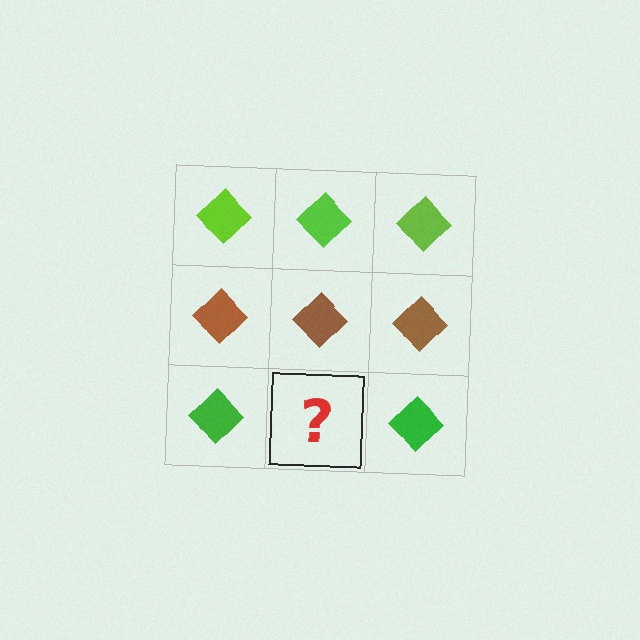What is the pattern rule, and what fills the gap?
The rule is that each row has a consistent color. The gap should be filled with a green diamond.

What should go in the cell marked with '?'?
The missing cell should contain a green diamond.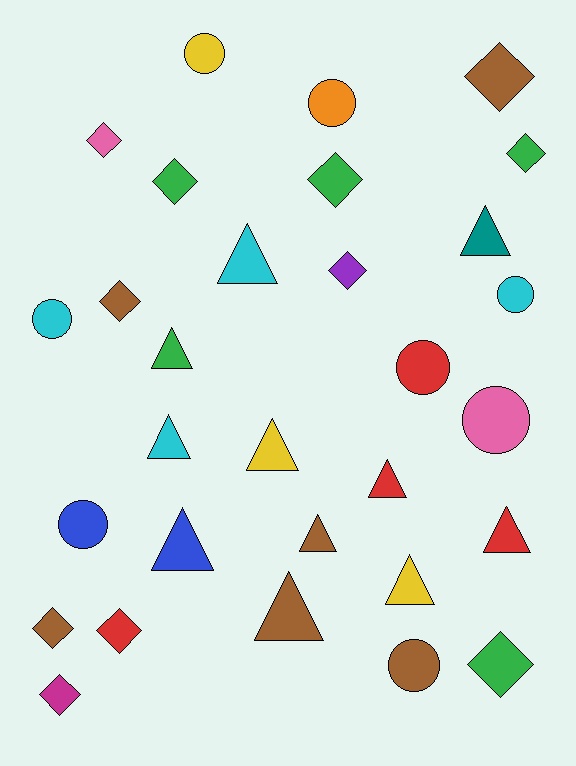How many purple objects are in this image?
There is 1 purple object.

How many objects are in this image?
There are 30 objects.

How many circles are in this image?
There are 8 circles.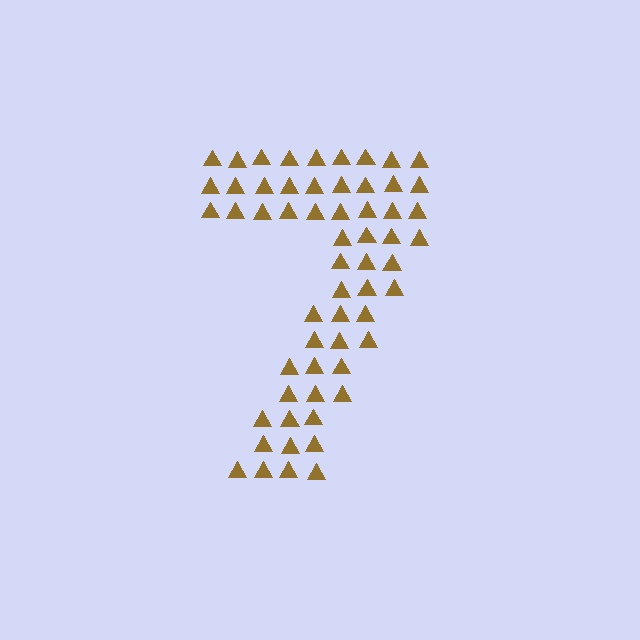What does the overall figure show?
The overall figure shows the digit 7.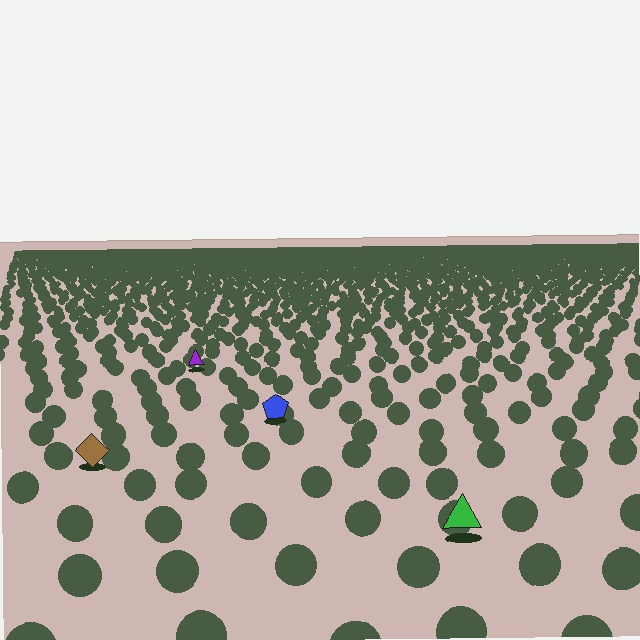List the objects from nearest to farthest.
From nearest to farthest: the green triangle, the brown diamond, the blue pentagon, the purple triangle.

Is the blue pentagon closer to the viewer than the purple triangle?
Yes. The blue pentagon is closer — you can tell from the texture gradient: the ground texture is coarser near it.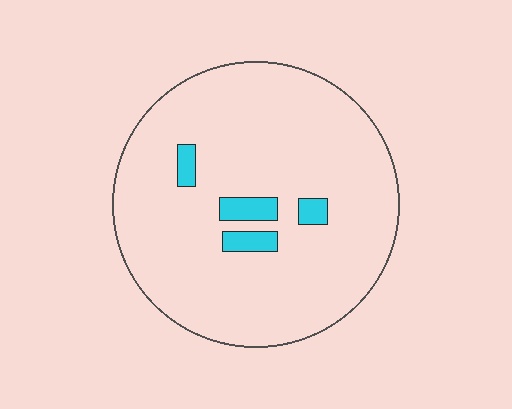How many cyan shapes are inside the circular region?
4.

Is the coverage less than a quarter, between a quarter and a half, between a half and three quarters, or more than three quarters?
Less than a quarter.